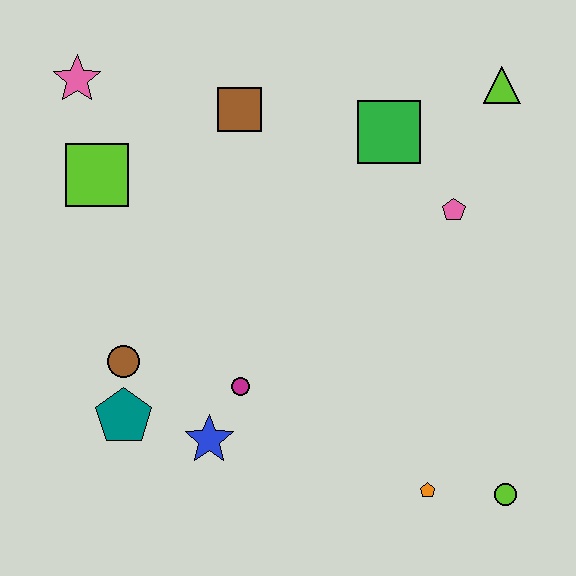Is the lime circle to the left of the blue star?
No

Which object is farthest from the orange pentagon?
The pink star is farthest from the orange pentagon.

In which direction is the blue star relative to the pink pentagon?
The blue star is to the left of the pink pentagon.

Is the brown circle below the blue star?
No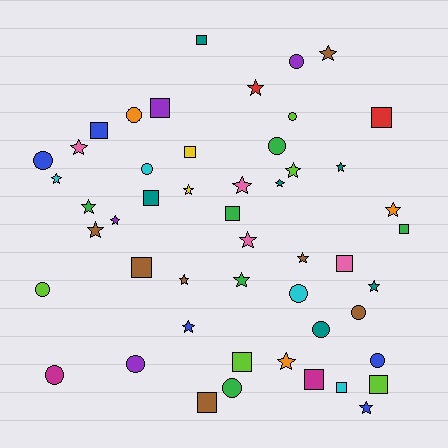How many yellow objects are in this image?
There are 2 yellow objects.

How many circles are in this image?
There are 14 circles.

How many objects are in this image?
There are 50 objects.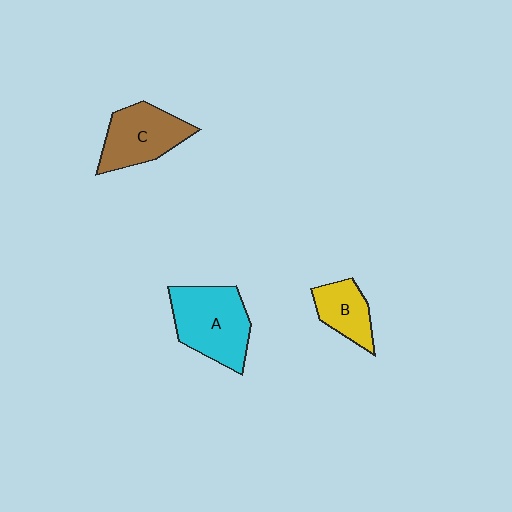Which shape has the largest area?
Shape A (cyan).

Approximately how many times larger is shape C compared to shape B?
Approximately 1.5 times.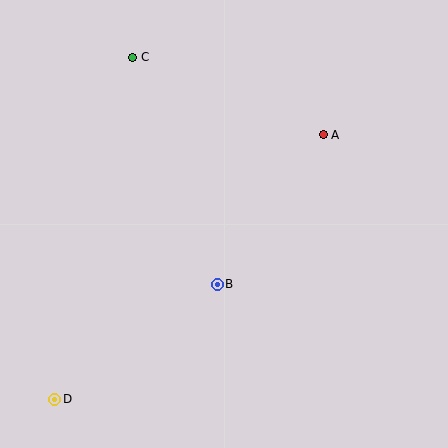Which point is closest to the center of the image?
Point B at (217, 284) is closest to the center.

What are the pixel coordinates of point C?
Point C is at (133, 57).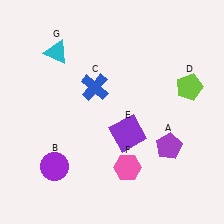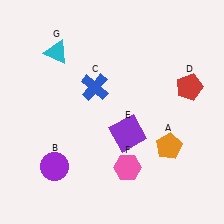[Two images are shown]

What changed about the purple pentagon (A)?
In Image 1, A is purple. In Image 2, it changed to orange.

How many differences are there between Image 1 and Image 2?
There are 2 differences between the two images.